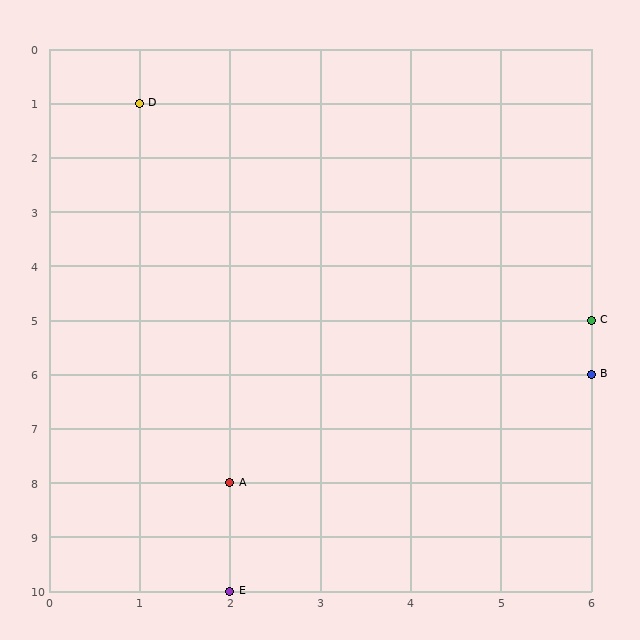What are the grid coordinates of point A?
Point A is at grid coordinates (2, 8).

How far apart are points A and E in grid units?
Points A and E are 2 rows apart.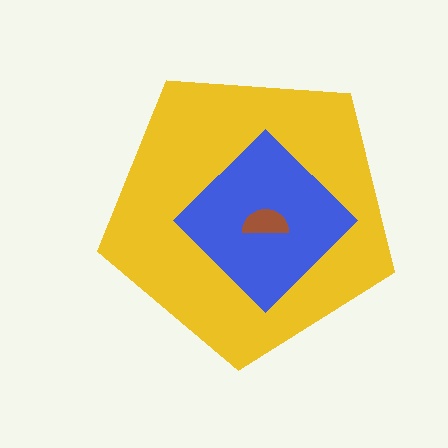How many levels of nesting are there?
3.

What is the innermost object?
The brown semicircle.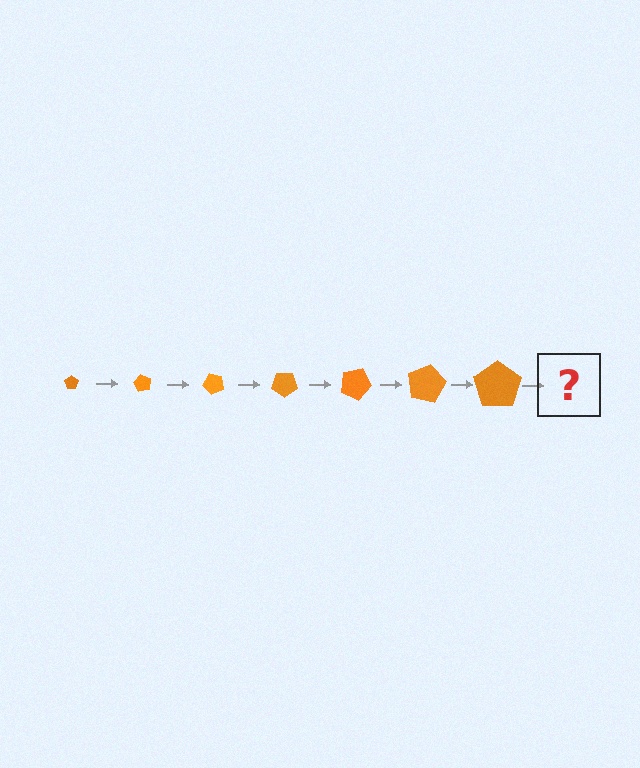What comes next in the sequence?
The next element should be a pentagon, larger than the previous one and rotated 420 degrees from the start.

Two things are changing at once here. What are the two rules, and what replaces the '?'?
The two rules are that the pentagon grows larger each step and it rotates 60 degrees each step. The '?' should be a pentagon, larger than the previous one and rotated 420 degrees from the start.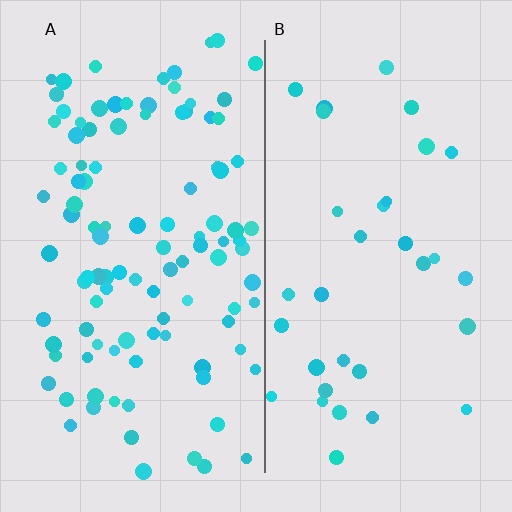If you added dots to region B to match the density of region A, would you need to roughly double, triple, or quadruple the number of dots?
Approximately triple.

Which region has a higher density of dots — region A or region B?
A (the left).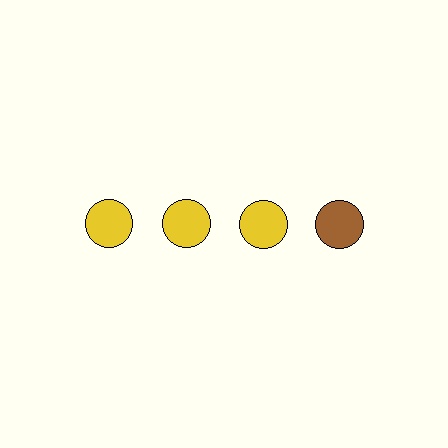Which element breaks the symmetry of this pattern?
The brown circle in the top row, second from right column breaks the symmetry. All other shapes are yellow circles.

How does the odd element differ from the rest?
It has a different color: brown instead of yellow.